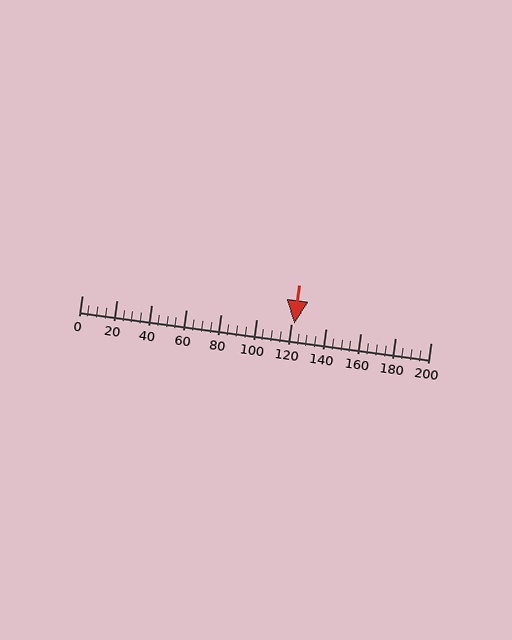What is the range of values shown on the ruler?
The ruler shows values from 0 to 200.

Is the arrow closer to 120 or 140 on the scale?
The arrow is closer to 120.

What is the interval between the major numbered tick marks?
The major tick marks are spaced 20 units apart.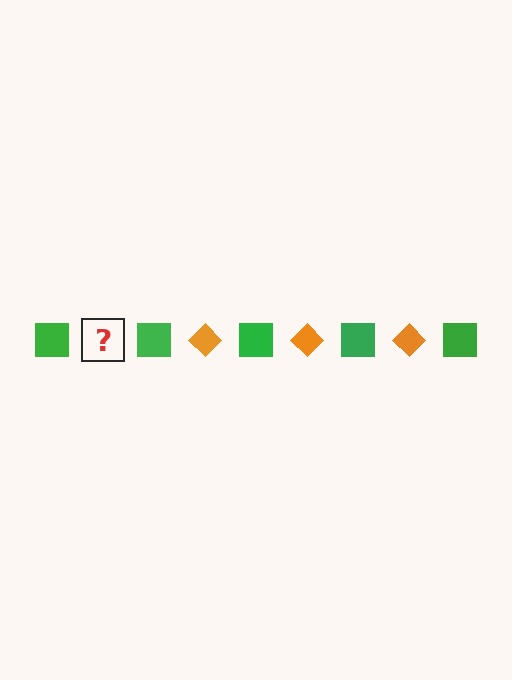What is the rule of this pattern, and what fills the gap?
The rule is that the pattern alternates between green square and orange diamond. The gap should be filled with an orange diamond.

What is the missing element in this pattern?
The missing element is an orange diamond.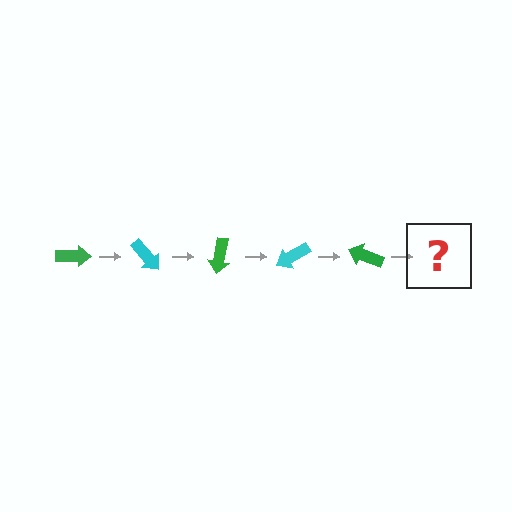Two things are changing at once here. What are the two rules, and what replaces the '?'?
The two rules are that it rotates 50 degrees each step and the color cycles through green and cyan. The '?' should be a cyan arrow, rotated 250 degrees from the start.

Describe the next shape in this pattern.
It should be a cyan arrow, rotated 250 degrees from the start.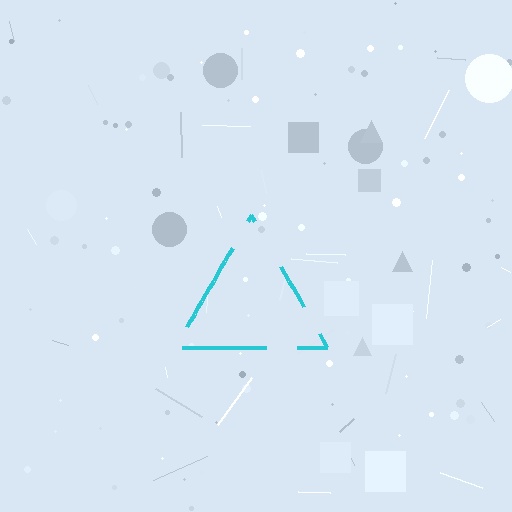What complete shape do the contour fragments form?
The contour fragments form a triangle.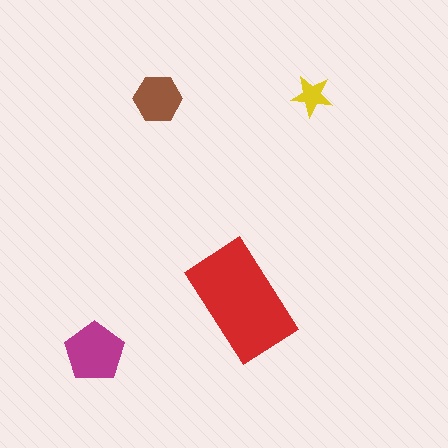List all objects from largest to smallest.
The red rectangle, the magenta pentagon, the brown hexagon, the yellow star.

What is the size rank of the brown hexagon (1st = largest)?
3rd.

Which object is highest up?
The yellow star is topmost.